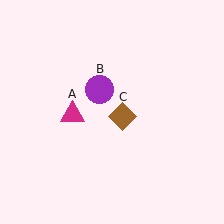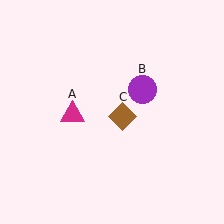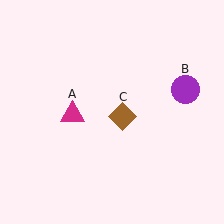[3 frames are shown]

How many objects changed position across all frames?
1 object changed position: purple circle (object B).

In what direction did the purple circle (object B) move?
The purple circle (object B) moved right.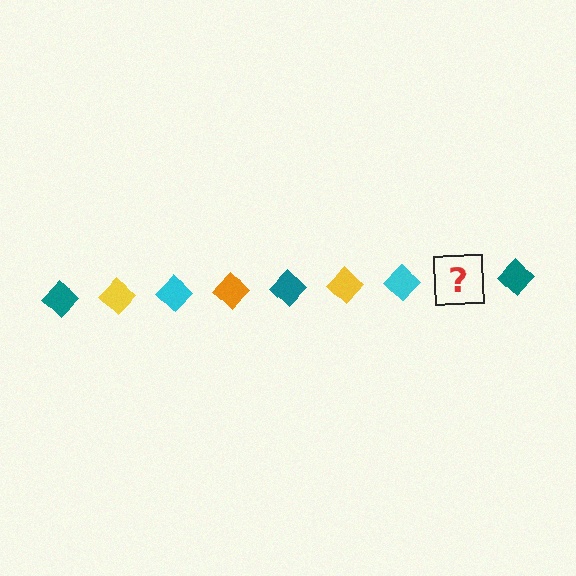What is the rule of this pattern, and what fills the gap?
The rule is that the pattern cycles through teal, yellow, cyan, orange diamonds. The gap should be filled with an orange diamond.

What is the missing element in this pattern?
The missing element is an orange diamond.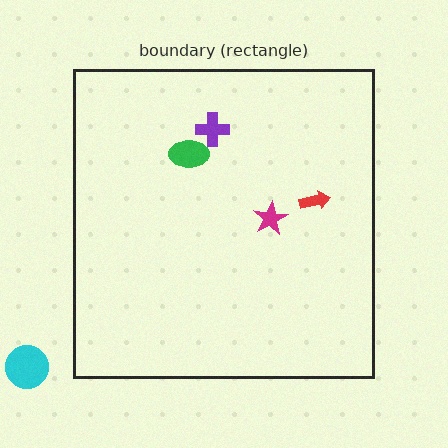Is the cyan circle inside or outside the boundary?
Outside.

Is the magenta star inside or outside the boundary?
Inside.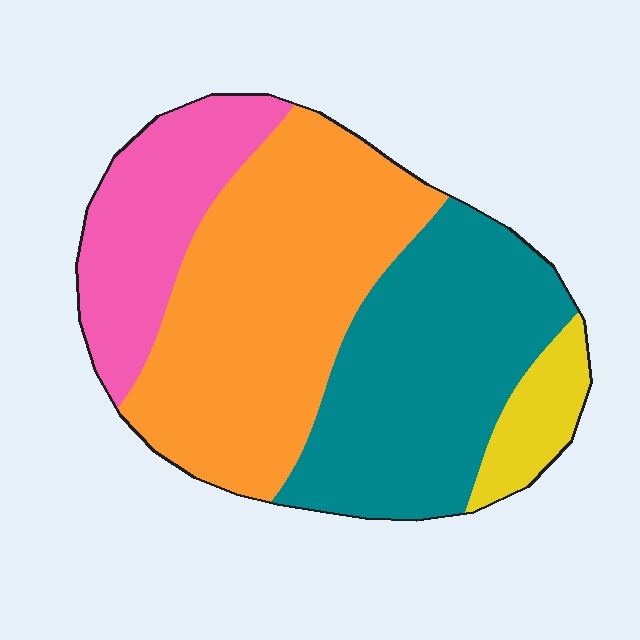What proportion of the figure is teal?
Teal covers about 35% of the figure.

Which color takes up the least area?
Yellow, at roughly 5%.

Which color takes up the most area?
Orange, at roughly 40%.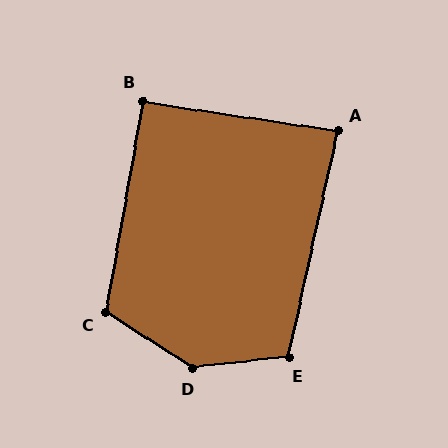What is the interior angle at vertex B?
Approximately 91 degrees (approximately right).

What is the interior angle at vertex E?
Approximately 109 degrees (obtuse).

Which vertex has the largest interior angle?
D, at approximately 140 degrees.